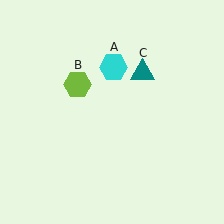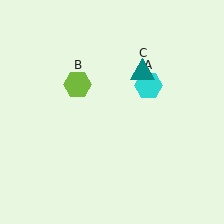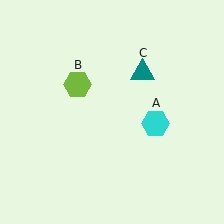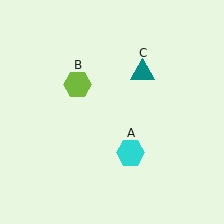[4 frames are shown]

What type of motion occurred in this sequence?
The cyan hexagon (object A) rotated clockwise around the center of the scene.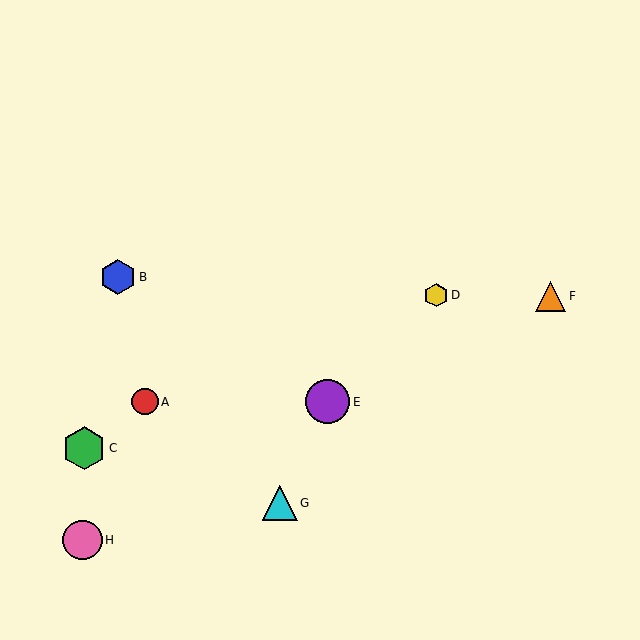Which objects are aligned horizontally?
Objects A, E are aligned horizontally.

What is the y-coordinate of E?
Object E is at y≈402.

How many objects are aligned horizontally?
2 objects (A, E) are aligned horizontally.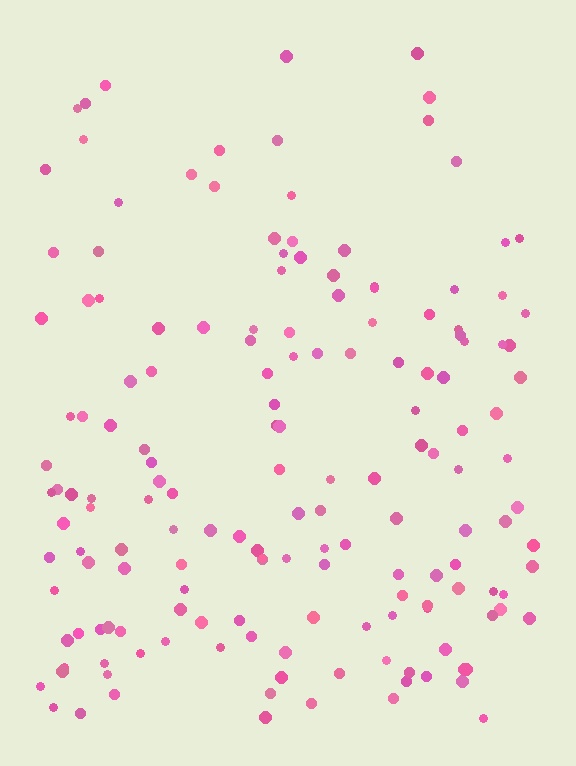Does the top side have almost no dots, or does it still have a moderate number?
Still a moderate number, just noticeably fewer than the bottom.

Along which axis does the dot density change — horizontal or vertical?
Vertical.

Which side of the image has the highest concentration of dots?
The bottom.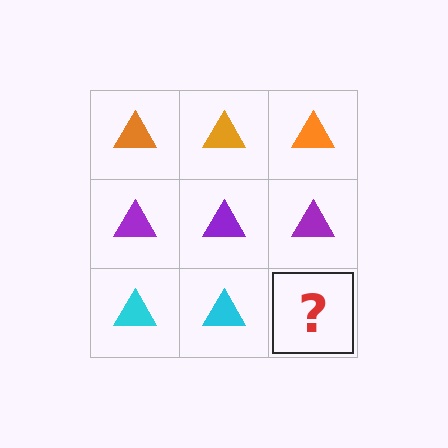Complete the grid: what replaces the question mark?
The question mark should be replaced with a cyan triangle.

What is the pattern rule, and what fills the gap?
The rule is that each row has a consistent color. The gap should be filled with a cyan triangle.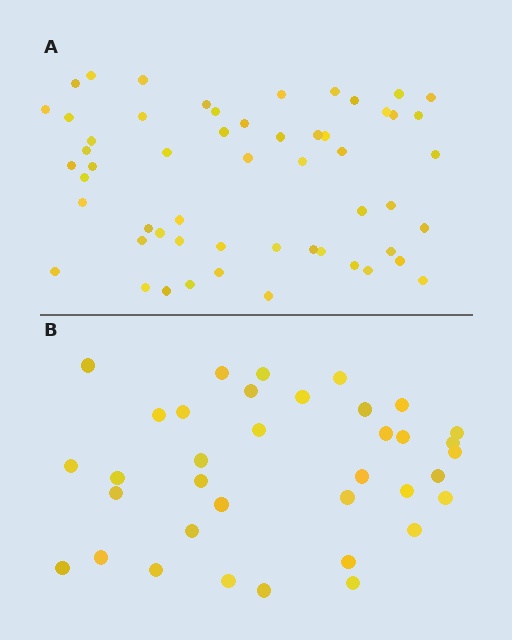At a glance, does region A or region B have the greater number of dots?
Region A (the top region) has more dots.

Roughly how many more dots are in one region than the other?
Region A has approximately 20 more dots than region B.